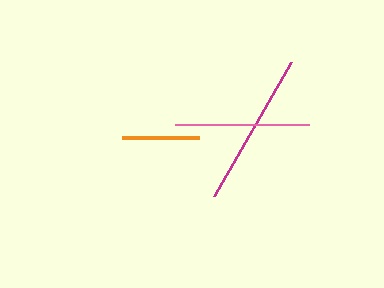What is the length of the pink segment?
The pink segment is approximately 134 pixels long.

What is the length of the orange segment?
The orange segment is approximately 77 pixels long.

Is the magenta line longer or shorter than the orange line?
The magenta line is longer than the orange line.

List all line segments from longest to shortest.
From longest to shortest: magenta, pink, orange.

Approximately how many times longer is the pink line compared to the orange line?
The pink line is approximately 1.7 times the length of the orange line.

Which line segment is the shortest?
The orange line is the shortest at approximately 77 pixels.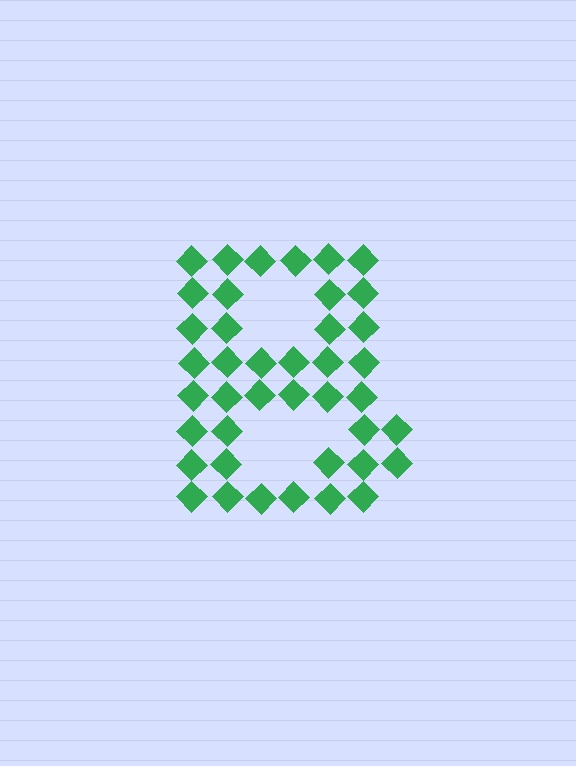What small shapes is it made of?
It is made of small diamonds.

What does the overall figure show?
The overall figure shows the letter B.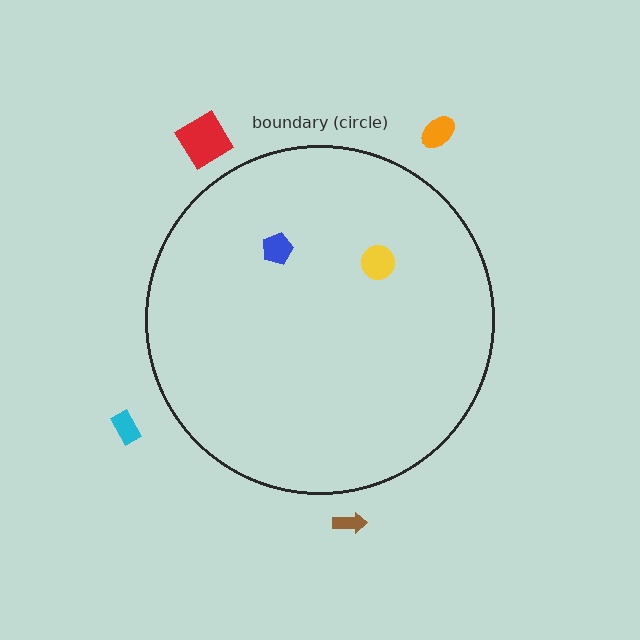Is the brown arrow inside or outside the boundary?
Outside.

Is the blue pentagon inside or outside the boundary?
Inside.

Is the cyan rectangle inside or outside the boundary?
Outside.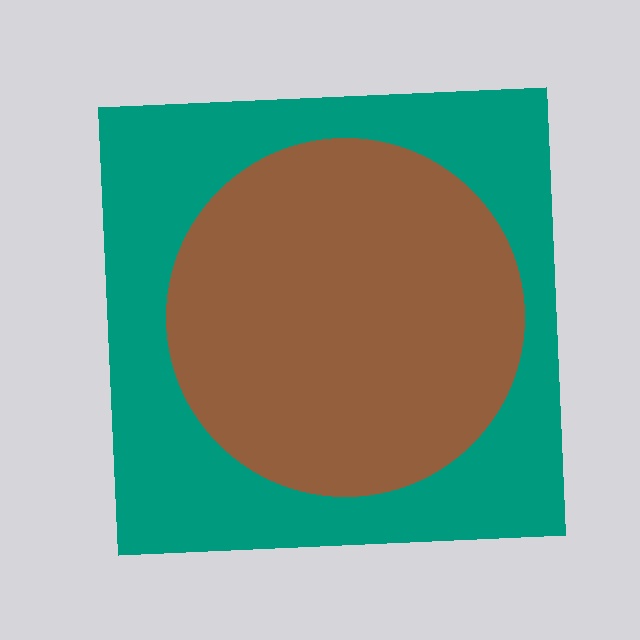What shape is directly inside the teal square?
The brown circle.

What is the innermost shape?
The brown circle.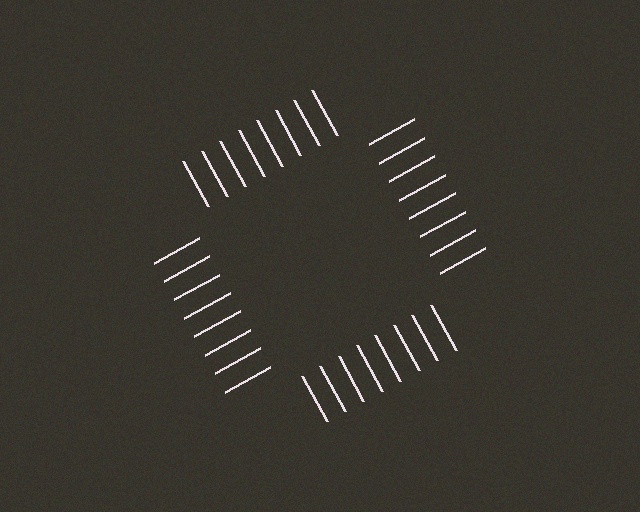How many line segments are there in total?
32 — 8 along each of the 4 edges.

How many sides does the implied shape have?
4 sides — the line-ends trace a square.